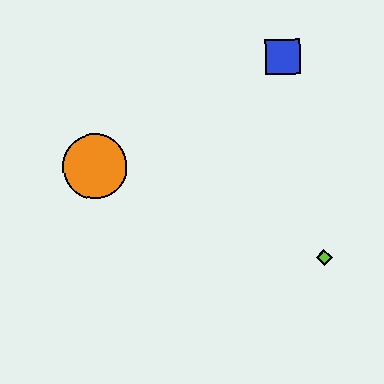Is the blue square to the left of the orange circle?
No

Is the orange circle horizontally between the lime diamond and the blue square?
No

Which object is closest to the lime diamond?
The blue square is closest to the lime diamond.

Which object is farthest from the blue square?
The orange circle is farthest from the blue square.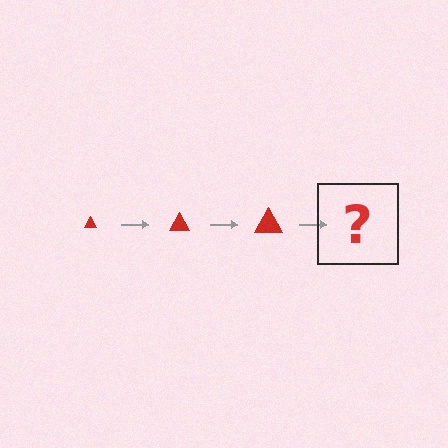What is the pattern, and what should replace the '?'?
The pattern is that the triangle gets progressively larger each step. The '?' should be a red triangle, larger than the previous one.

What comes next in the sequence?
The next element should be a red triangle, larger than the previous one.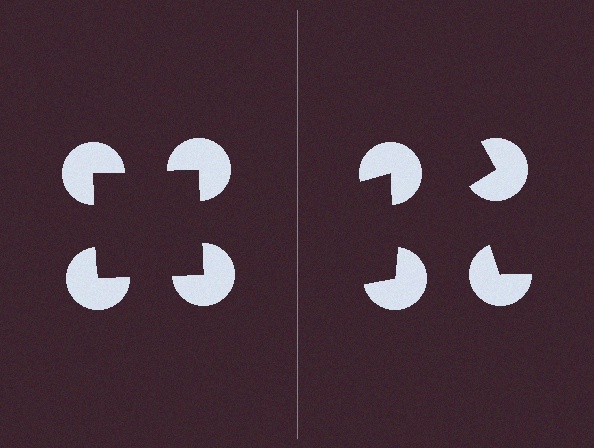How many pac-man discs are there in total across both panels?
8 — 4 on each side.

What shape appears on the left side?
An illusory square.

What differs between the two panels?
The pac-man discs are positioned identically on both sides; only the wedge orientations differ. On the left they align to a square; on the right they are misaligned.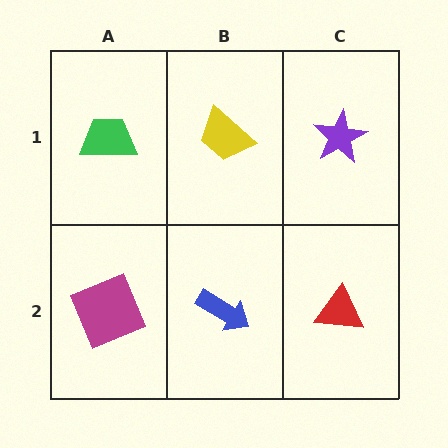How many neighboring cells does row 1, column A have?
2.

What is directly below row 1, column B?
A blue arrow.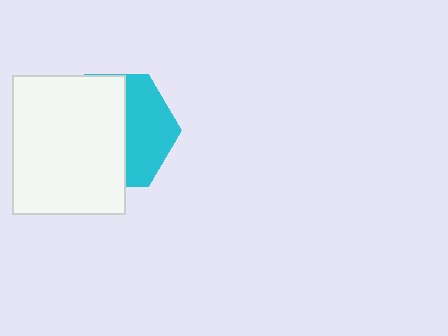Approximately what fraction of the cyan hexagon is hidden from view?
Roughly 58% of the cyan hexagon is hidden behind the white rectangle.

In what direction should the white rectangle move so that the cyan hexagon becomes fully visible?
The white rectangle should move left. That is the shortest direction to clear the overlap and leave the cyan hexagon fully visible.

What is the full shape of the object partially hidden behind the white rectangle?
The partially hidden object is a cyan hexagon.